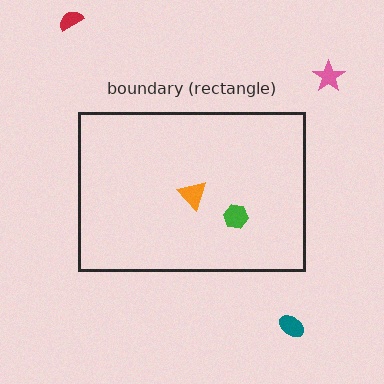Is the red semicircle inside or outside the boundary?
Outside.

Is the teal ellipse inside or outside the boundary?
Outside.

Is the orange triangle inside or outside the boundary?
Inside.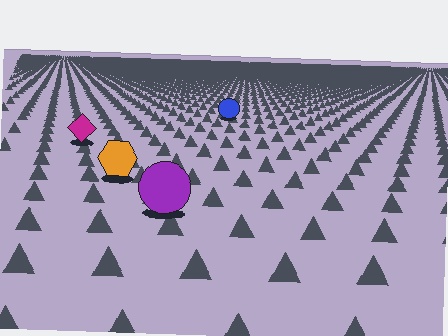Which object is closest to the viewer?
The purple circle is closest. The texture marks near it are larger and more spread out.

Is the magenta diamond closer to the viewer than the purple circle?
No. The purple circle is closer — you can tell from the texture gradient: the ground texture is coarser near it.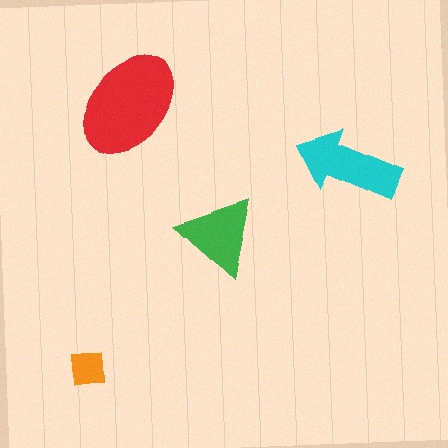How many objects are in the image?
There are 4 objects in the image.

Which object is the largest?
The red ellipse.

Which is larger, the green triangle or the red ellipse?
The red ellipse.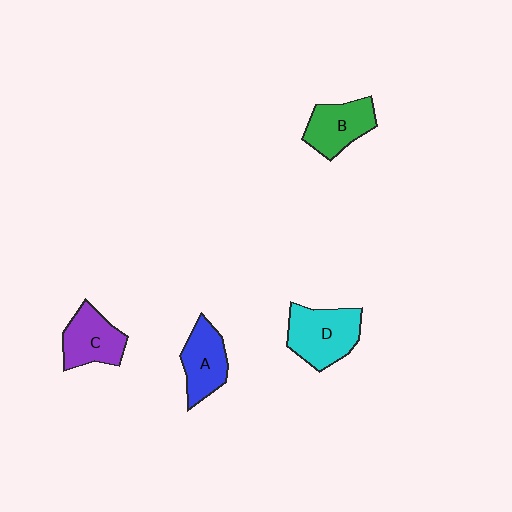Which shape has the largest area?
Shape D (cyan).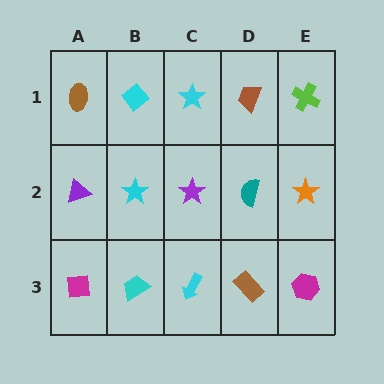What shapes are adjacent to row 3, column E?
An orange star (row 2, column E), a brown rectangle (row 3, column D).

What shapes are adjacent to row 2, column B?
A cyan diamond (row 1, column B), a cyan trapezoid (row 3, column B), a purple triangle (row 2, column A), a purple star (row 2, column C).